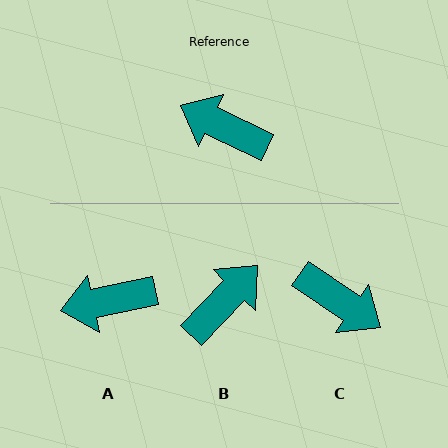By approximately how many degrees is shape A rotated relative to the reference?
Approximately 38 degrees counter-clockwise.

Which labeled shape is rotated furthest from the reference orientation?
C, about 172 degrees away.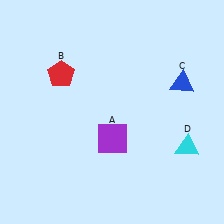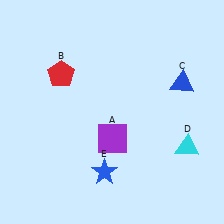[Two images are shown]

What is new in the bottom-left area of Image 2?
A blue star (E) was added in the bottom-left area of Image 2.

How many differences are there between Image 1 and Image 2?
There is 1 difference between the two images.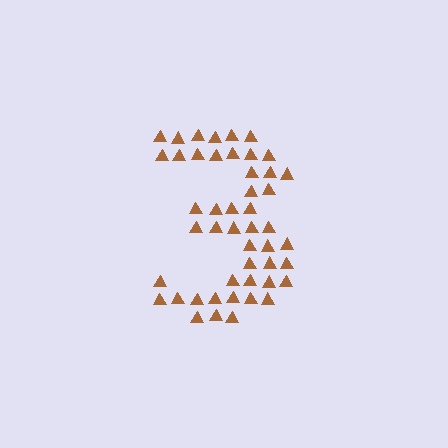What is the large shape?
The large shape is the digit 3.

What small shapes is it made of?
It is made of small triangles.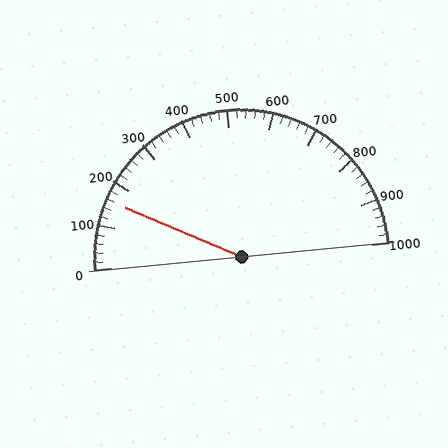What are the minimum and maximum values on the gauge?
The gauge ranges from 0 to 1000.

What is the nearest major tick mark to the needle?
The nearest major tick mark is 200.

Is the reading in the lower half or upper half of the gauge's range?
The reading is in the lower half of the range (0 to 1000).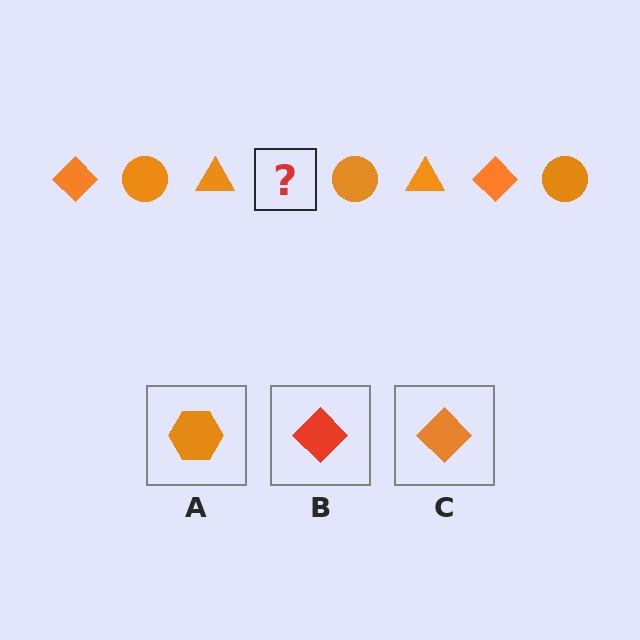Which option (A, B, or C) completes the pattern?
C.